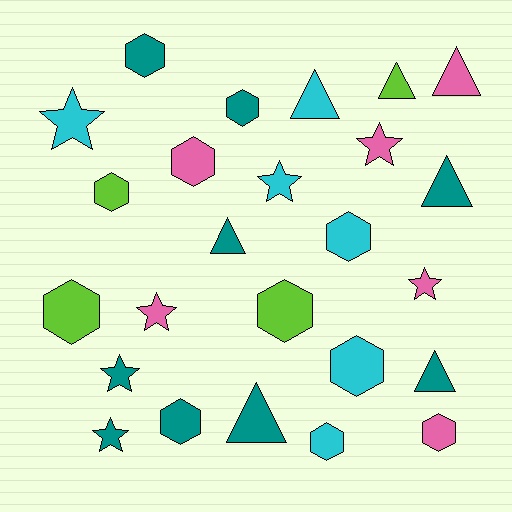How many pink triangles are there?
There is 1 pink triangle.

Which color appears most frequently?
Teal, with 9 objects.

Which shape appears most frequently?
Hexagon, with 11 objects.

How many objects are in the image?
There are 25 objects.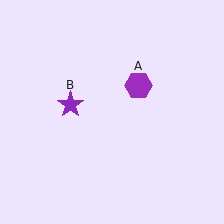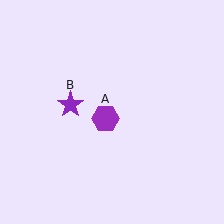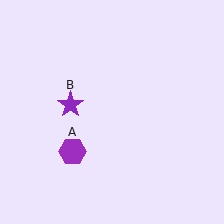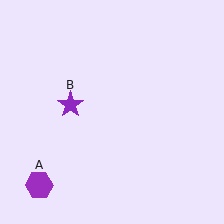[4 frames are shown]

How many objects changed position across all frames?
1 object changed position: purple hexagon (object A).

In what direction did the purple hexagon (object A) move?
The purple hexagon (object A) moved down and to the left.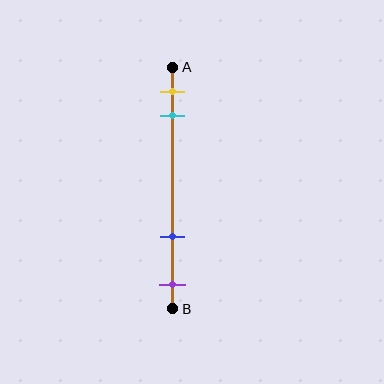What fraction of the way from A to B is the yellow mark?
The yellow mark is approximately 10% (0.1) of the way from A to B.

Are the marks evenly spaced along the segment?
No, the marks are not evenly spaced.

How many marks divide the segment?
There are 4 marks dividing the segment.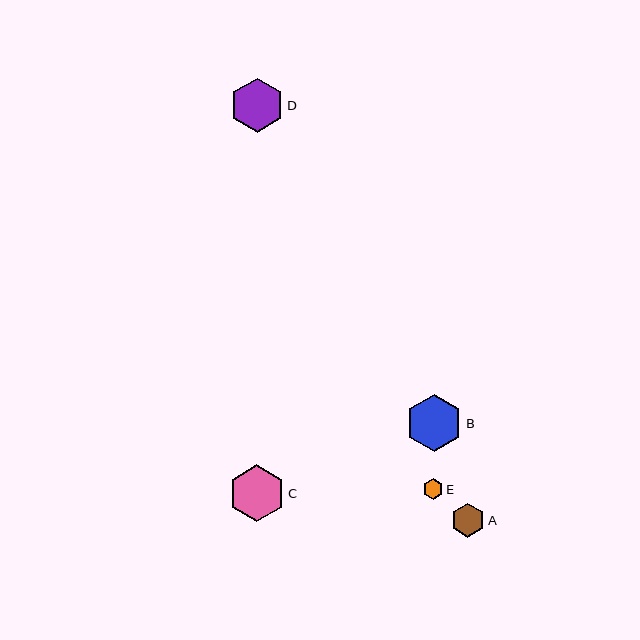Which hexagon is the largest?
Hexagon C is the largest with a size of approximately 57 pixels.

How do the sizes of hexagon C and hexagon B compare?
Hexagon C and hexagon B are approximately the same size.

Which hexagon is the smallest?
Hexagon E is the smallest with a size of approximately 21 pixels.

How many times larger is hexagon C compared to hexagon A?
Hexagon C is approximately 1.7 times the size of hexagon A.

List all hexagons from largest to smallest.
From largest to smallest: C, B, D, A, E.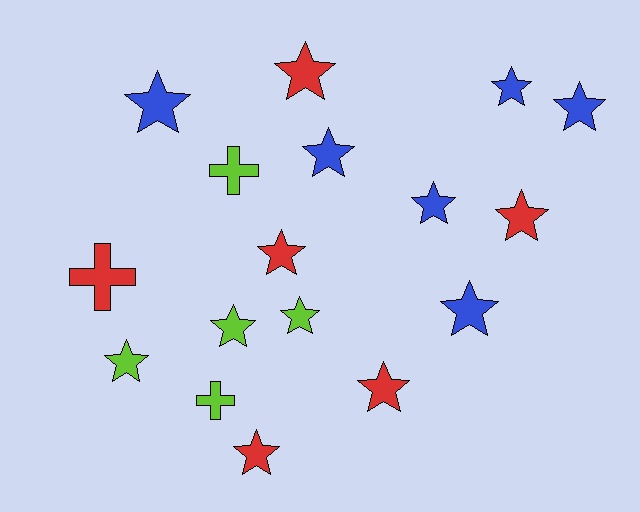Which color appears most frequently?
Red, with 6 objects.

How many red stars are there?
There are 5 red stars.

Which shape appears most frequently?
Star, with 14 objects.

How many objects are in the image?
There are 17 objects.